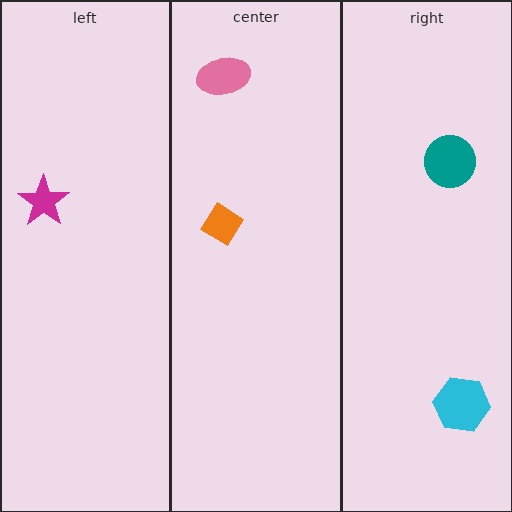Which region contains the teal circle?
The right region.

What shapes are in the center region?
The orange diamond, the pink ellipse.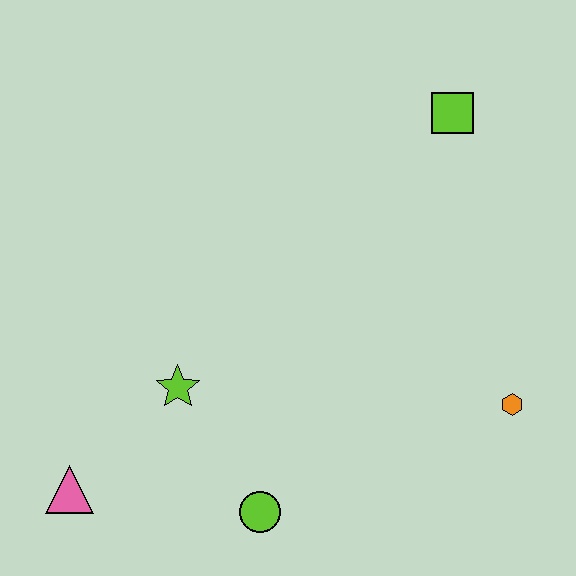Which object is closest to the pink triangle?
The lime star is closest to the pink triangle.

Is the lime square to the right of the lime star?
Yes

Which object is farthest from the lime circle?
The lime square is farthest from the lime circle.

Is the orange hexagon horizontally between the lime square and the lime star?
No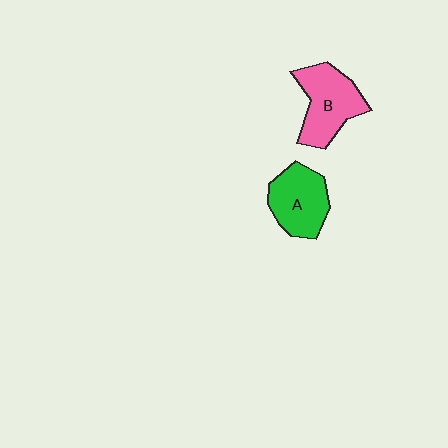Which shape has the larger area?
Shape B (pink).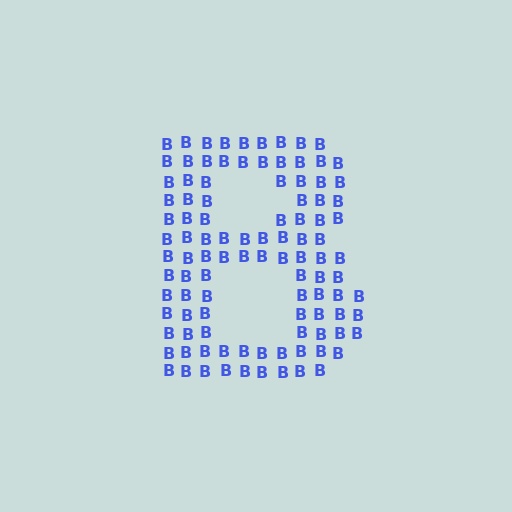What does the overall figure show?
The overall figure shows the letter B.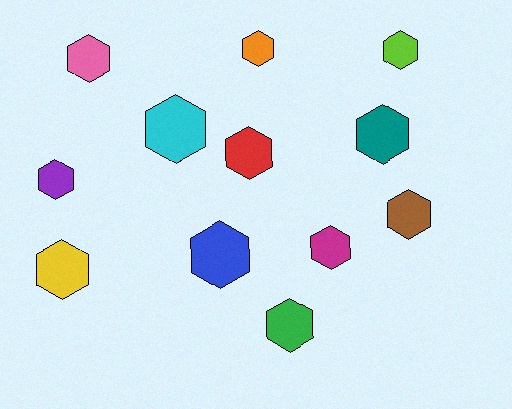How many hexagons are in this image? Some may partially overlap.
There are 12 hexagons.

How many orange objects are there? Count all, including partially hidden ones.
There is 1 orange object.